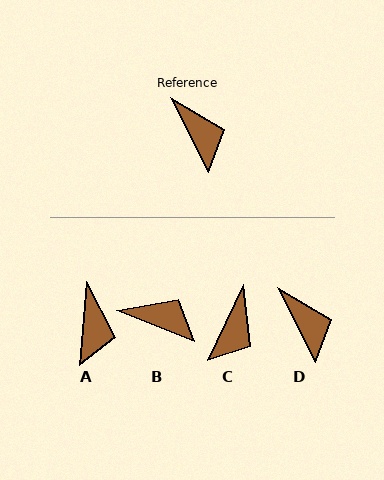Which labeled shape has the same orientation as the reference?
D.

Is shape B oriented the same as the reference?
No, it is off by about 41 degrees.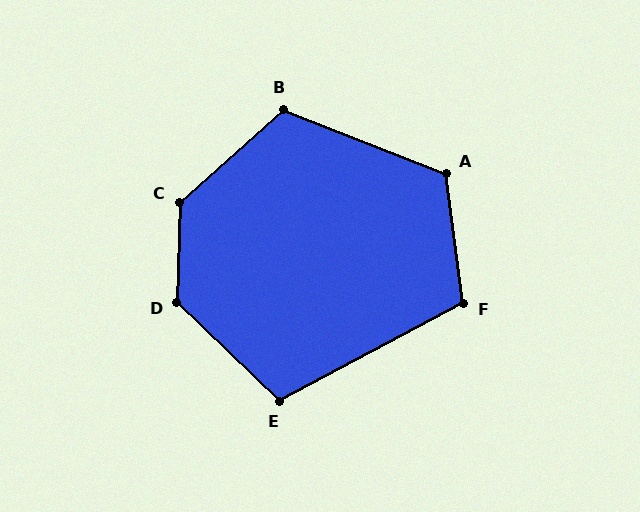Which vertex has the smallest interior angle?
E, at approximately 108 degrees.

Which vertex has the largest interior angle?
C, at approximately 133 degrees.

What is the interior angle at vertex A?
Approximately 119 degrees (obtuse).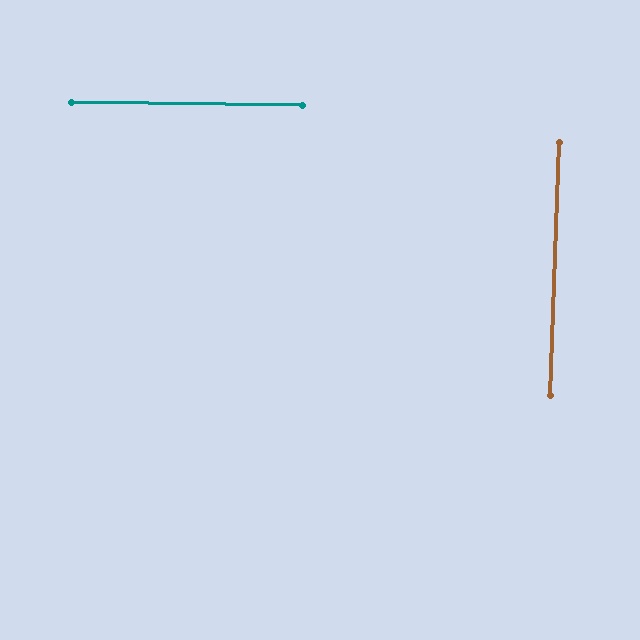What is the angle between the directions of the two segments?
Approximately 89 degrees.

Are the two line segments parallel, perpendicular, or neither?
Perpendicular — they meet at approximately 89°.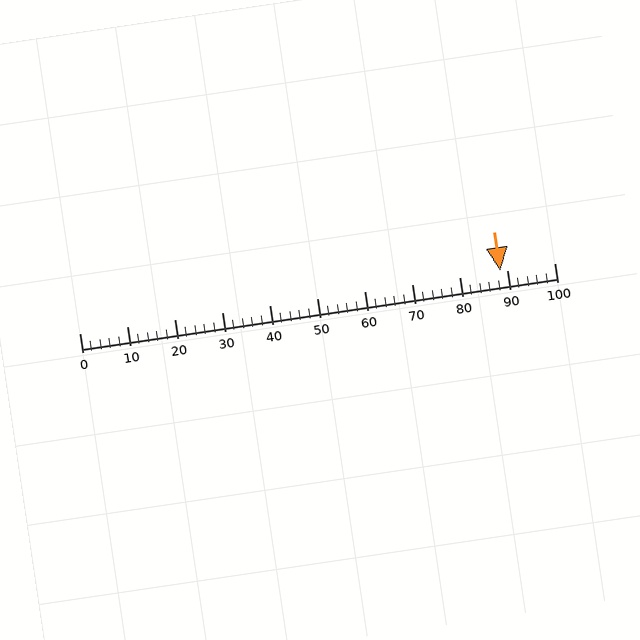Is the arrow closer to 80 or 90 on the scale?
The arrow is closer to 90.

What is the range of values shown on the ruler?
The ruler shows values from 0 to 100.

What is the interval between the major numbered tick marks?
The major tick marks are spaced 10 units apart.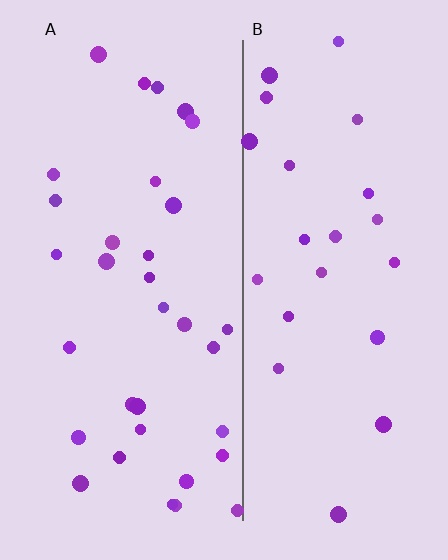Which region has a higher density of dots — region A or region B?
A (the left).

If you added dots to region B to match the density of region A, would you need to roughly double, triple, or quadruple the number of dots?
Approximately double.